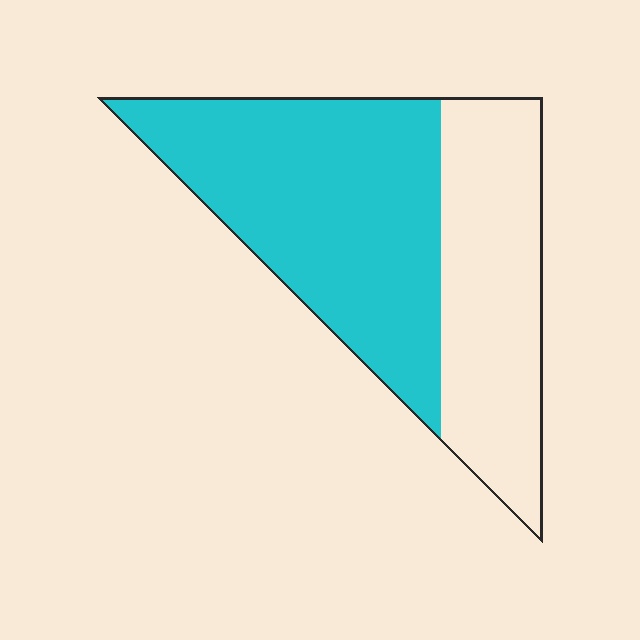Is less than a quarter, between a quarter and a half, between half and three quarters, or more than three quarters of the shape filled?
Between half and three quarters.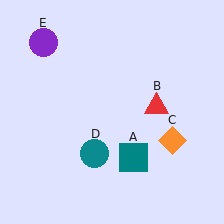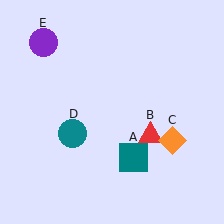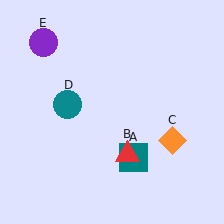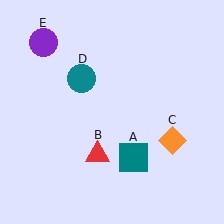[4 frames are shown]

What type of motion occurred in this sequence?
The red triangle (object B), teal circle (object D) rotated clockwise around the center of the scene.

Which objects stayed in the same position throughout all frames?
Teal square (object A) and orange diamond (object C) and purple circle (object E) remained stationary.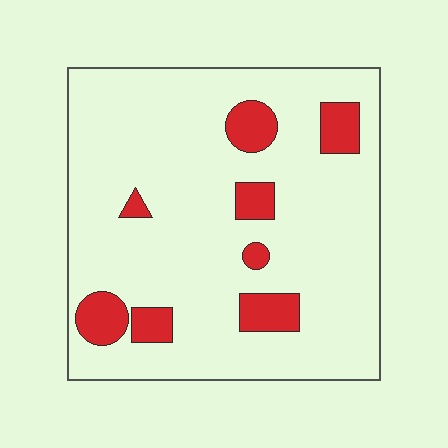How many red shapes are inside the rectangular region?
8.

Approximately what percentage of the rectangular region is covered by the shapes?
Approximately 15%.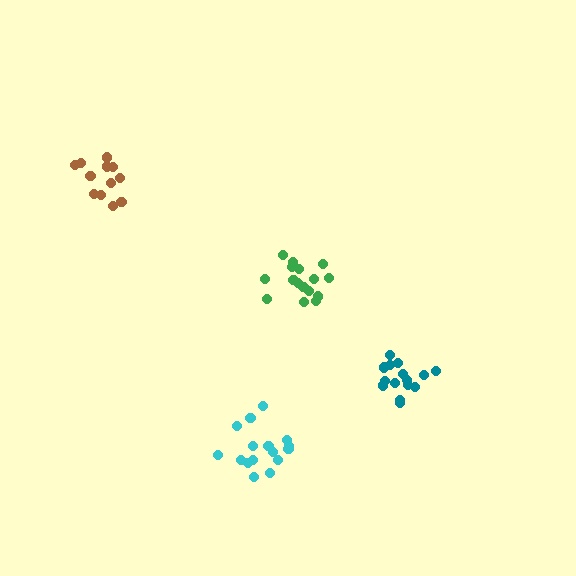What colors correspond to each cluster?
The clusters are colored: teal, green, cyan, brown.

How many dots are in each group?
Group 1: 15 dots, Group 2: 16 dots, Group 3: 16 dots, Group 4: 14 dots (61 total).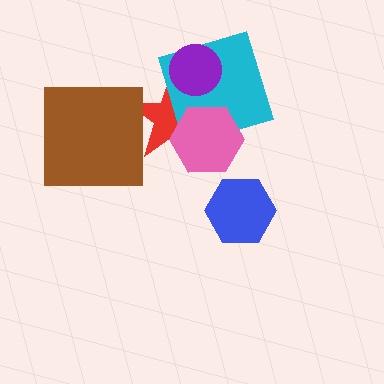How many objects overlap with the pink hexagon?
2 objects overlap with the pink hexagon.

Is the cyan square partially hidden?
Yes, it is partially covered by another shape.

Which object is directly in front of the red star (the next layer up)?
The cyan square is directly in front of the red star.